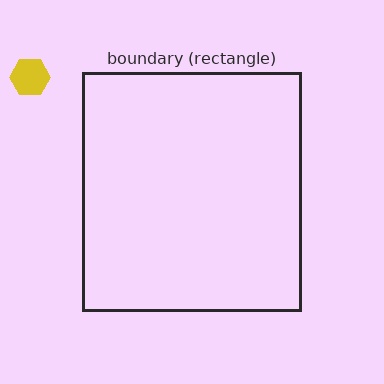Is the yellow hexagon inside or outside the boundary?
Outside.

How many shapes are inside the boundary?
0 inside, 1 outside.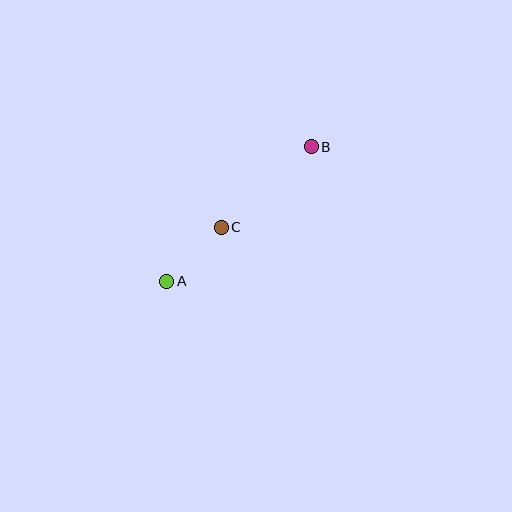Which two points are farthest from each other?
Points A and B are farthest from each other.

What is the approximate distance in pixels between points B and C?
The distance between B and C is approximately 121 pixels.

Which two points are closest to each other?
Points A and C are closest to each other.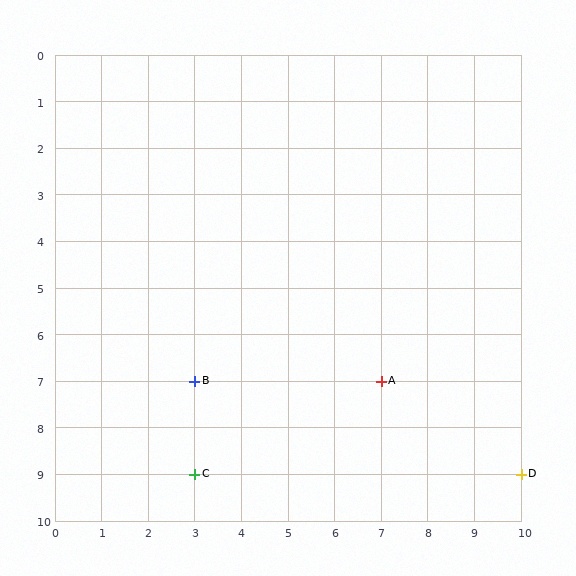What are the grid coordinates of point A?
Point A is at grid coordinates (7, 7).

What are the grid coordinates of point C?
Point C is at grid coordinates (3, 9).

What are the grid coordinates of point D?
Point D is at grid coordinates (10, 9).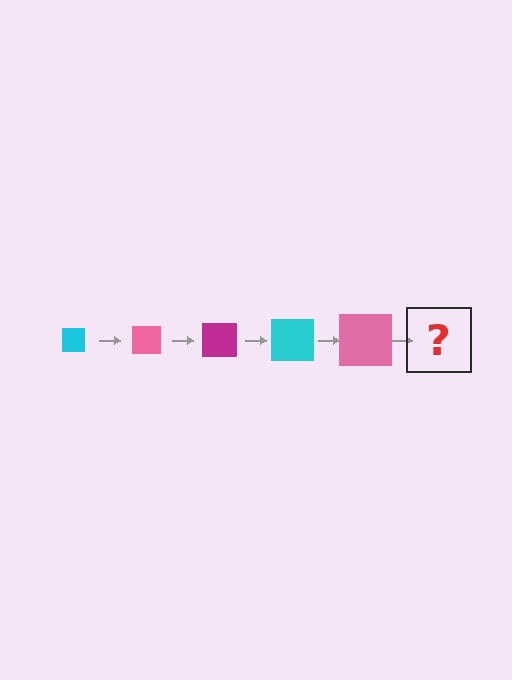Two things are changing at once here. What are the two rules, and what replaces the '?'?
The two rules are that the square grows larger each step and the color cycles through cyan, pink, and magenta. The '?' should be a magenta square, larger than the previous one.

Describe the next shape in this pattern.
It should be a magenta square, larger than the previous one.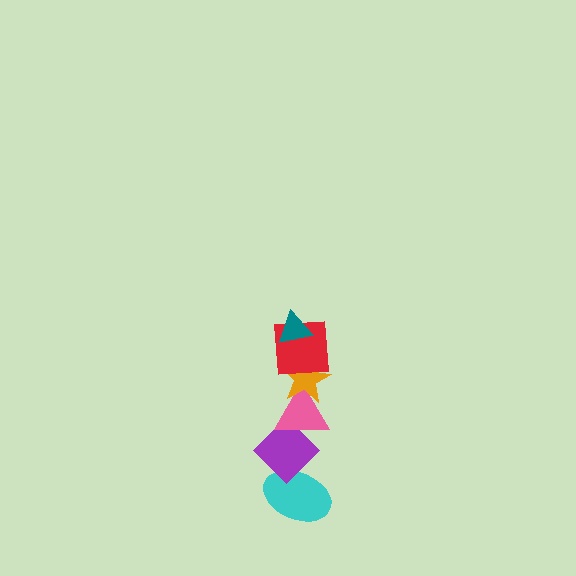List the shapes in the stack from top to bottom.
From top to bottom: the teal triangle, the red square, the orange star, the pink triangle, the purple diamond, the cyan ellipse.